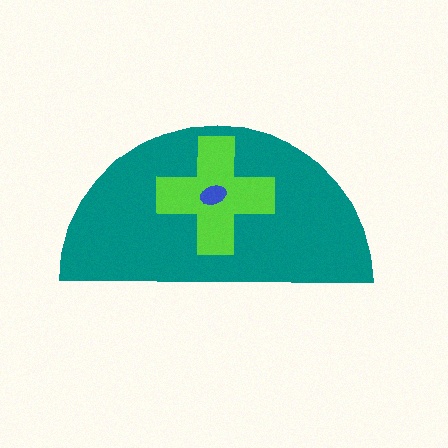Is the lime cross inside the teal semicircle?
Yes.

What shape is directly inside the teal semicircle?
The lime cross.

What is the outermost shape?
The teal semicircle.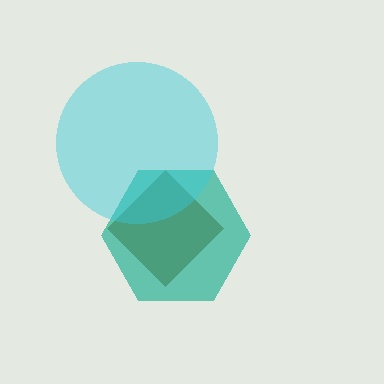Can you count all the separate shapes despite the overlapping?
Yes, there are 3 separate shapes.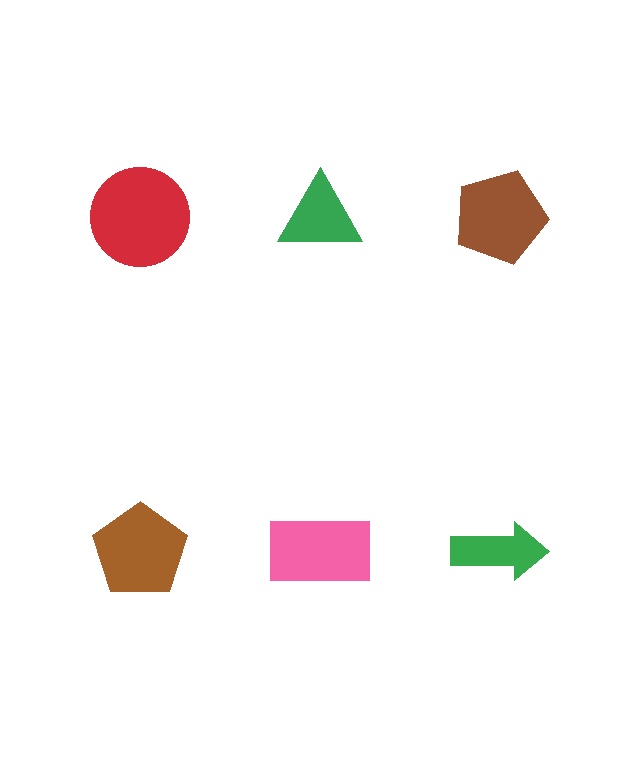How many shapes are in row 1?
3 shapes.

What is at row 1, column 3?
A brown pentagon.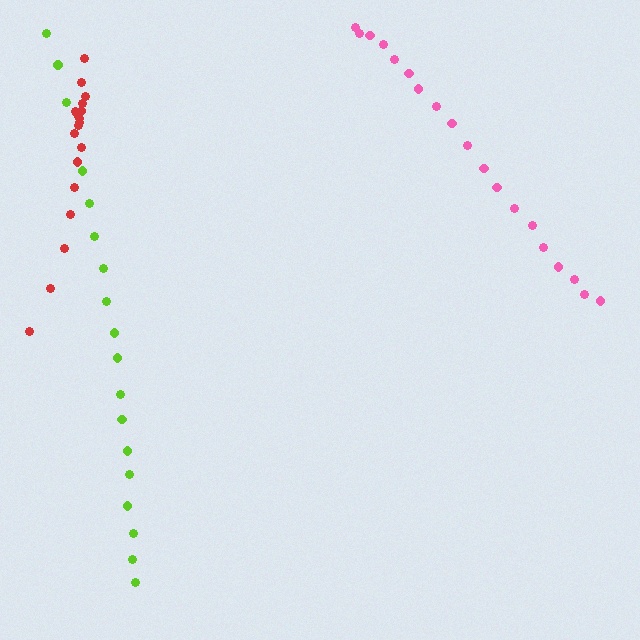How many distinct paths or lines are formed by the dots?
There are 3 distinct paths.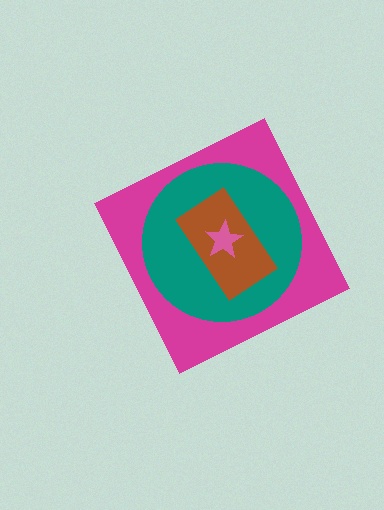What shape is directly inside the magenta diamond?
The teal circle.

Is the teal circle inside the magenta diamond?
Yes.